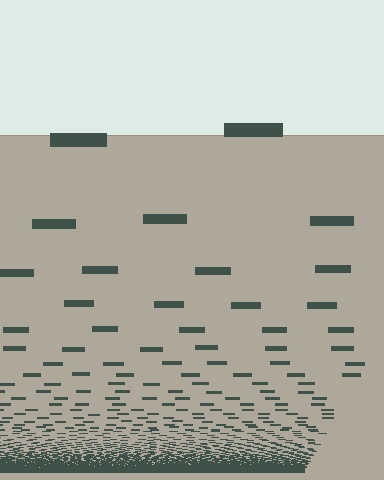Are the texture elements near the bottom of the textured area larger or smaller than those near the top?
Smaller. The gradient is inverted — elements near the bottom are smaller and denser.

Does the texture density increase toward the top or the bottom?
Density increases toward the bottom.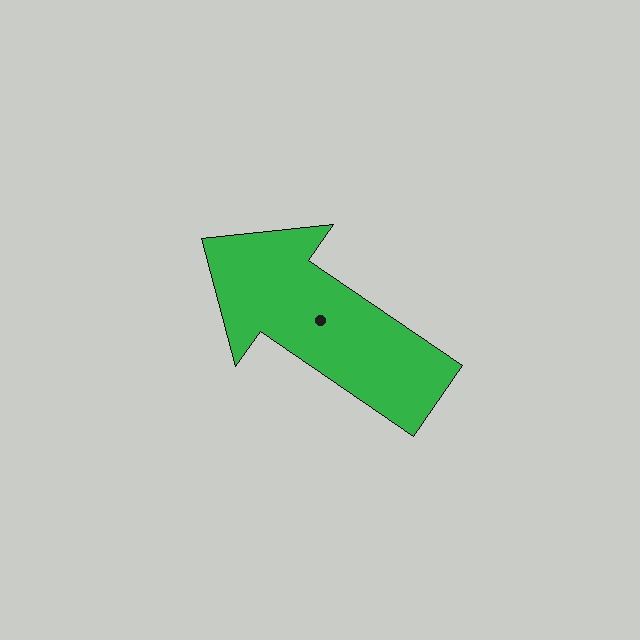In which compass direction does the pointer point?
Northwest.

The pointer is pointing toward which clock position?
Roughly 10 o'clock.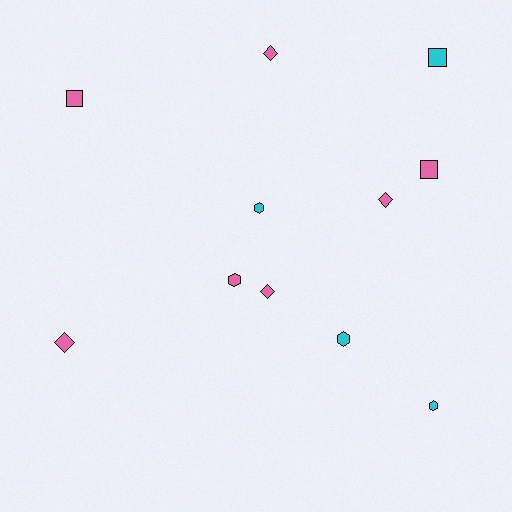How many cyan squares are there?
There is 1 cyan square.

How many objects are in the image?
There are 11 objects.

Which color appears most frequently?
Pink, with 7 objects.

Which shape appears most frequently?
Diamond, with 4 objects.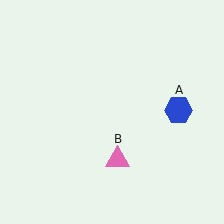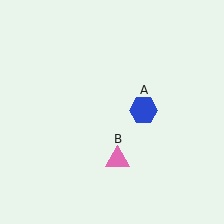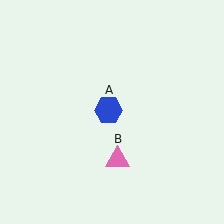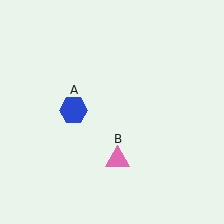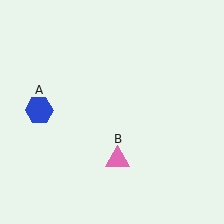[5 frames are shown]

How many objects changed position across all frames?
1 object changed position: blue hexagon (object A).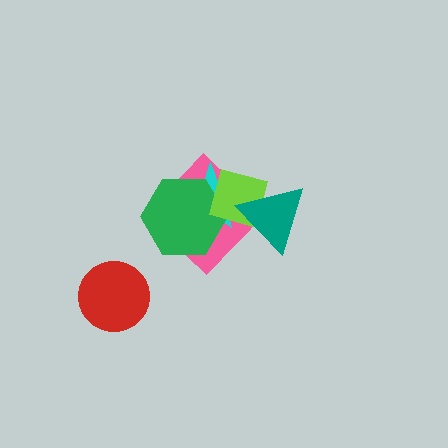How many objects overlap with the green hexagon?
3 objects overlap with the green hexagon.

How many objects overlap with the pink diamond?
4 objects overlap with the pink diamond.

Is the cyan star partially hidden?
Yes, it is partially covered by another shape.